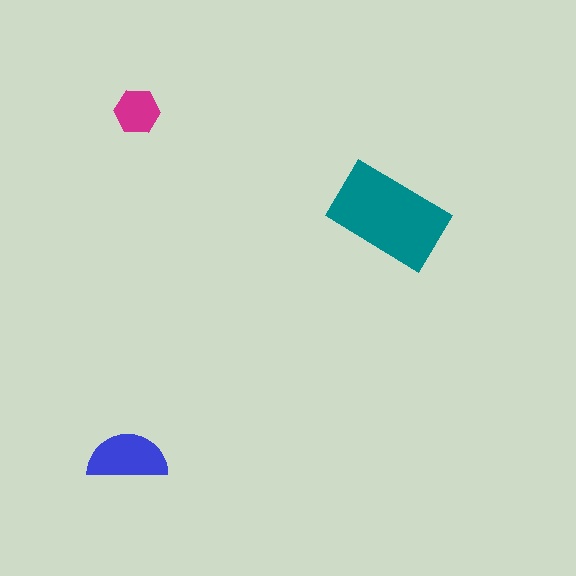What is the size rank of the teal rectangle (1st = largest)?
1st.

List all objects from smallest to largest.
The magenta hexagon, the blue semicircle, the teal rectangle.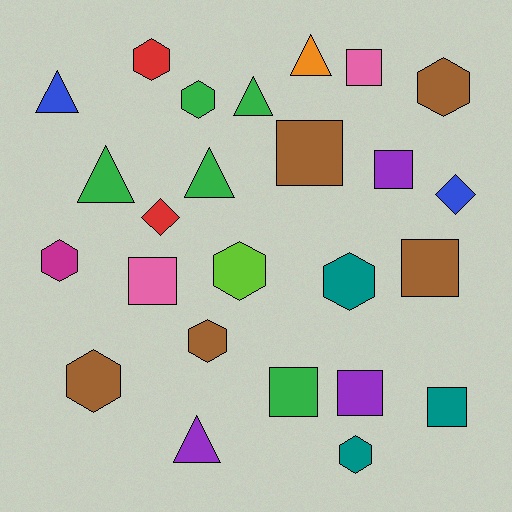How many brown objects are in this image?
There are 5 brown objects.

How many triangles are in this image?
There are 6 triangles.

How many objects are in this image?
There are 25 objects.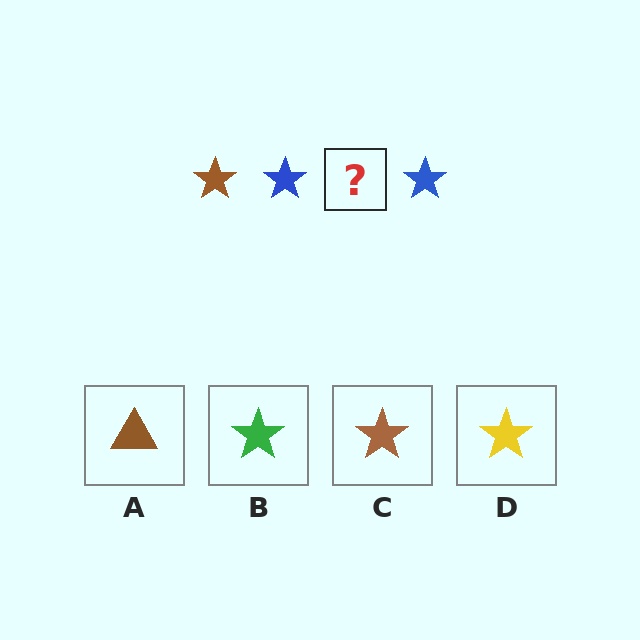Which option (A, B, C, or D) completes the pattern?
C.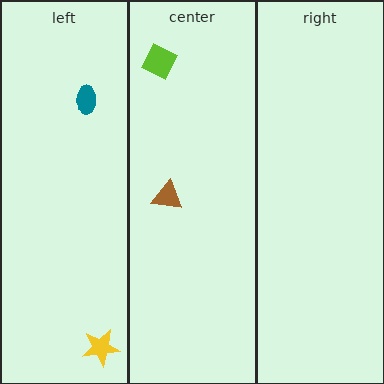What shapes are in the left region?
The yellow star, the teal ellipse.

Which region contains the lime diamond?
The center region.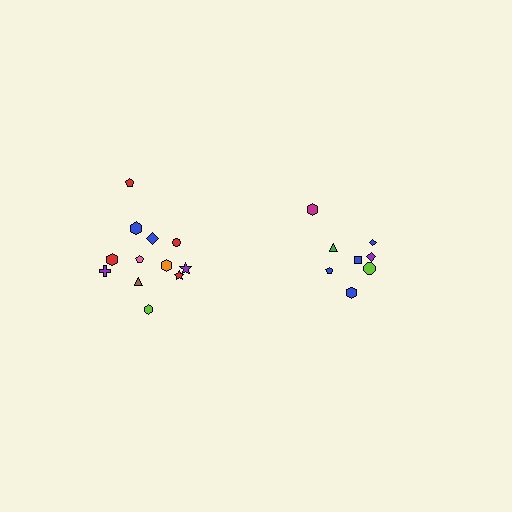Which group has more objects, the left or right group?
The left group.